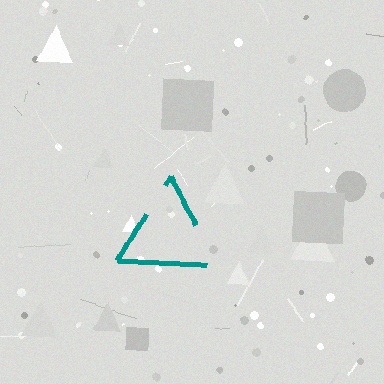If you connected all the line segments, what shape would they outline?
They would outline a triangle.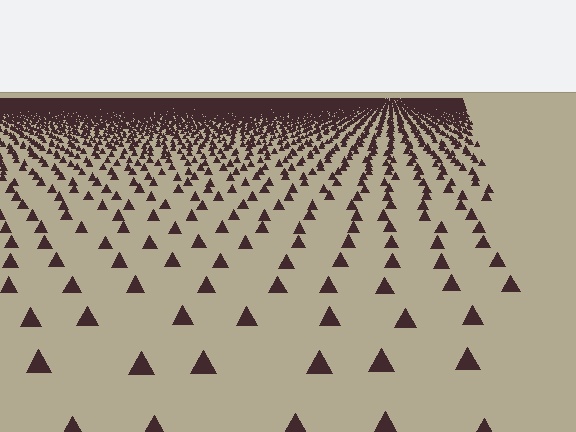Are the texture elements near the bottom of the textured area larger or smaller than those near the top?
Larger. Near the bottom, elements are closer to the viewer and appear at a bigger on-screen size.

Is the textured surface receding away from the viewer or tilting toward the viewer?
The surface is receding away from the viewer. Texture elements get smaller and denser toward the top.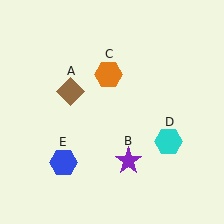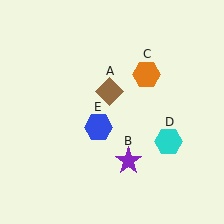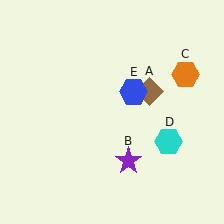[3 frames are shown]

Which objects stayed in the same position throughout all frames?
Purple star (object B) and cyan hexagon (object D) remained stationary.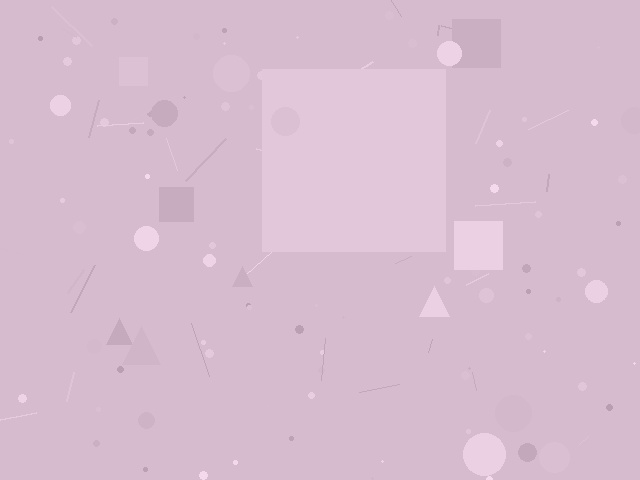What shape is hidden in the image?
A square is hidden in the image.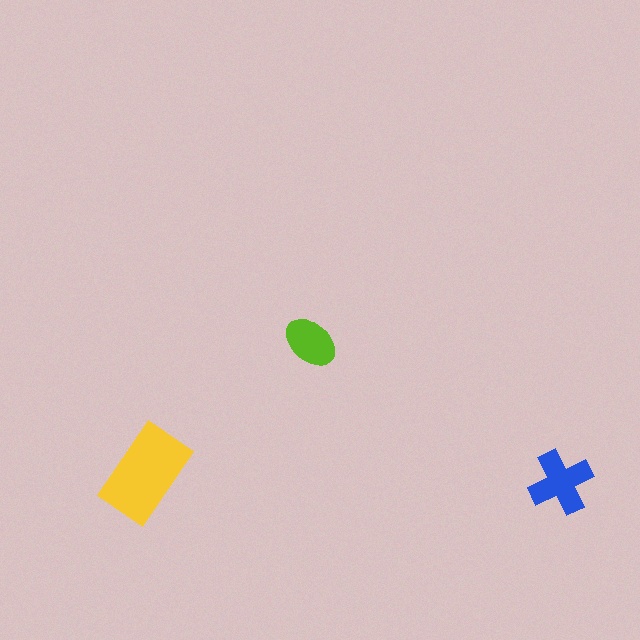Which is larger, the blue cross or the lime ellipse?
The blue cross.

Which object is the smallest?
The lime ellipse.